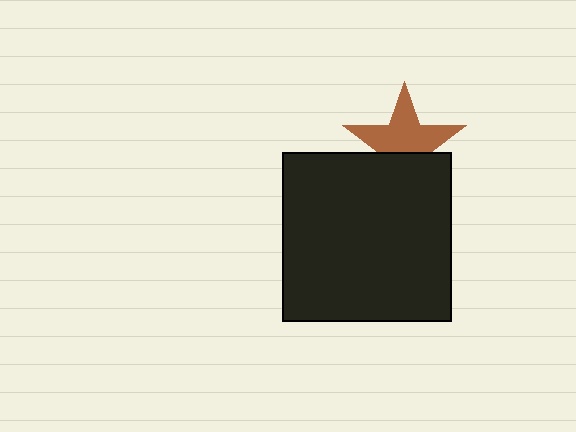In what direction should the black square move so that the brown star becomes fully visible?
The black square should move down. That is the shortest direction to clear the overlap and leave the brown star fully visible.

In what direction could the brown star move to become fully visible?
The brown star could move up. That would shift it out from behind the black square entirely.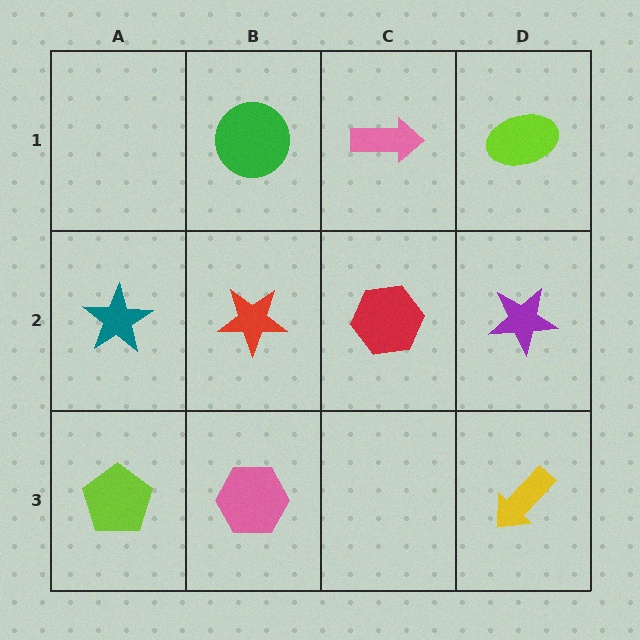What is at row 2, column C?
A red hexagon.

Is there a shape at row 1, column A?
No, that cell is empty.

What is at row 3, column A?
A lime pentagon.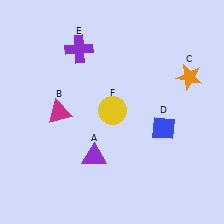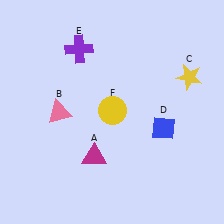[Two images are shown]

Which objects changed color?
A changed from purple to magenta. B changed from magenta to pink. C changed from orange to yellow.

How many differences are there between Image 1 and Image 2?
There are 3 differences between the two images.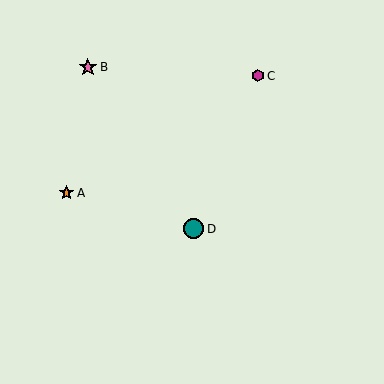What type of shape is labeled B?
Shape B is a pink star.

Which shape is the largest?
The teal circle (labeled D) is the largest.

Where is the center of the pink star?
The center of the pink star is at (88, 67).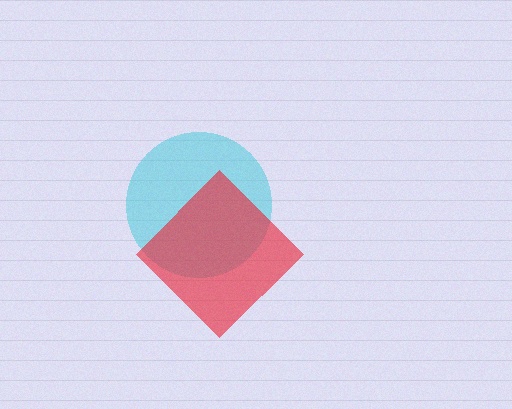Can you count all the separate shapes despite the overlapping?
Yes, there are 2 separate shapes.